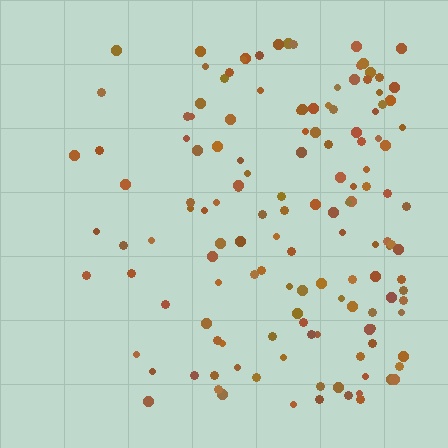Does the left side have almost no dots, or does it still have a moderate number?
Still a moderate number, just noticeably fewer than the right.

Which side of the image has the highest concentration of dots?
The right.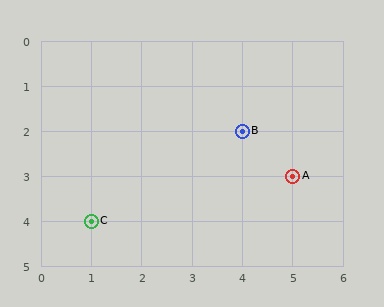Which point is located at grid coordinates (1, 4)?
Point C is at (1, 4).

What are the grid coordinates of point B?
Point B is at grid coordinates (4, 2).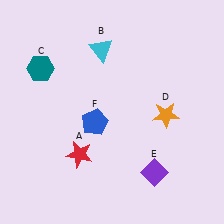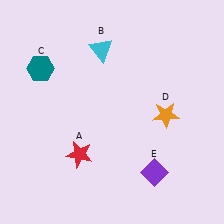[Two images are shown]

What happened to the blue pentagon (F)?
The blue pentagon (F) was removed in Image 2. It was in the bottom-left area of Image 1.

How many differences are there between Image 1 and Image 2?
There is 1 difference between the two images.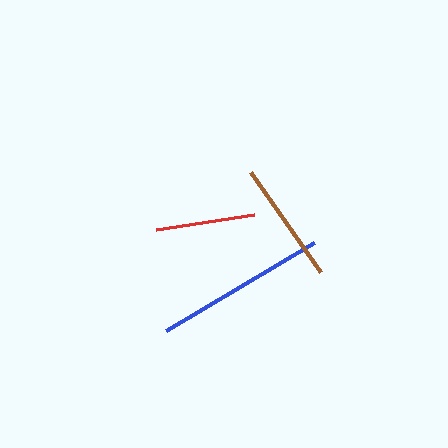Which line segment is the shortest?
The red line is the shortest at approximately 99 pixels.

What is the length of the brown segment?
The brown segment is approximately 122 pixels long.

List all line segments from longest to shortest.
From longest to shortest: blue, brown, red.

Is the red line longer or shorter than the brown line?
The brown line is longer than the red line.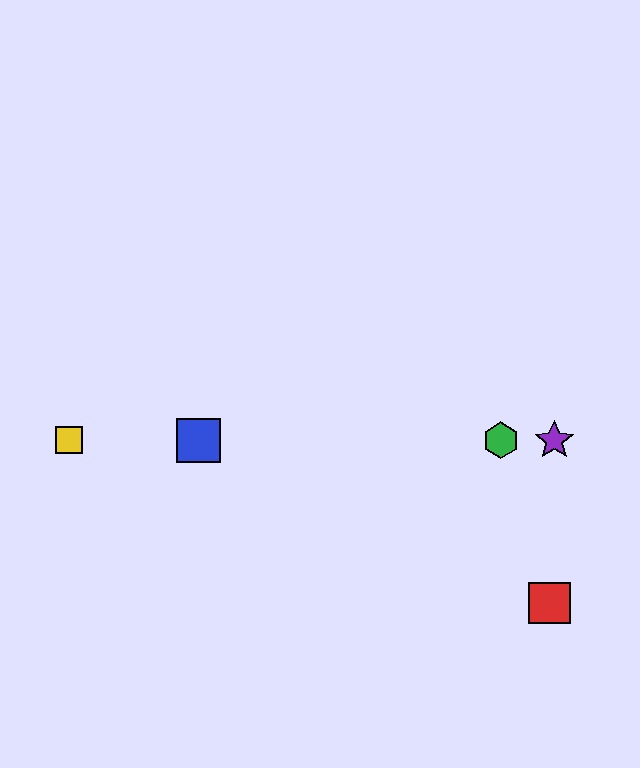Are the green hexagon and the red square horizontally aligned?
No, the green hexagon is at y≈440 and the red square is at y≈603.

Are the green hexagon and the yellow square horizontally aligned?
Yes, both are at y≈440.